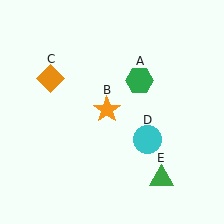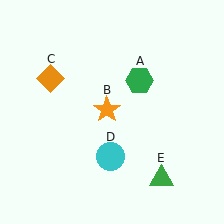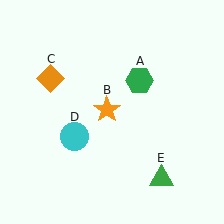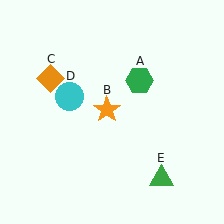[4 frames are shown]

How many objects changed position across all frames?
1 object changed position: cyan circle (object D).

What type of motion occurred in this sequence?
The cyan circle (object D) rotated clockwise around the center of the scene.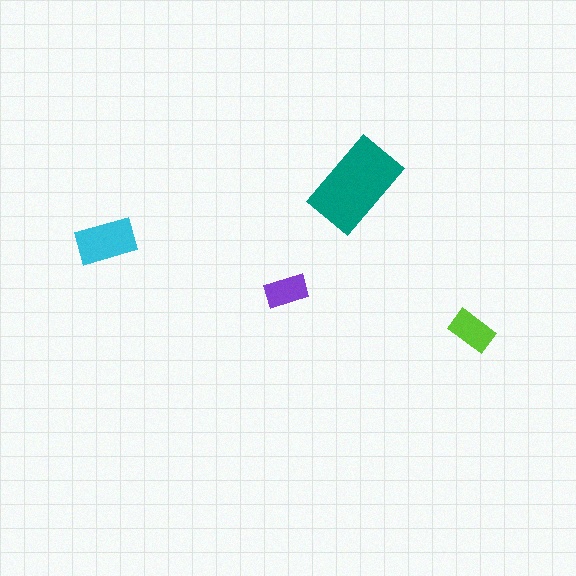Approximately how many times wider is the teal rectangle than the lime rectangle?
About 2 times wider.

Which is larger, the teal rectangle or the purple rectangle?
The teal one.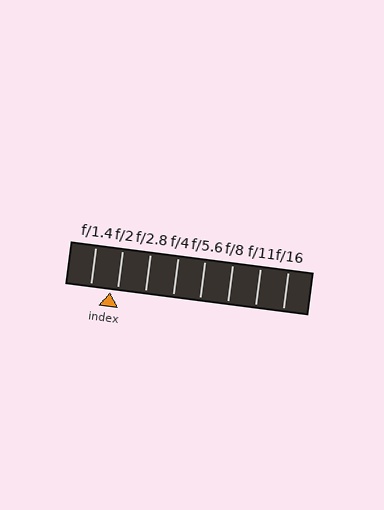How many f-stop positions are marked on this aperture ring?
There are 8 f-stop positions marked.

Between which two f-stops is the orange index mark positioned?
The index mark is between f/1.4 and f/2.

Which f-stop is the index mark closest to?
The index mark is closest to f/2.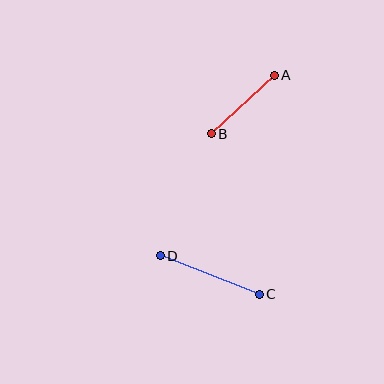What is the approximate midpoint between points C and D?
The midpoint is at approximately (210, 275) pixels.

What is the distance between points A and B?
The distance is approximately 86 pixels.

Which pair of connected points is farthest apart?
Points C and D are farthest apart.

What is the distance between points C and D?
The distance is approximately 106 pixels.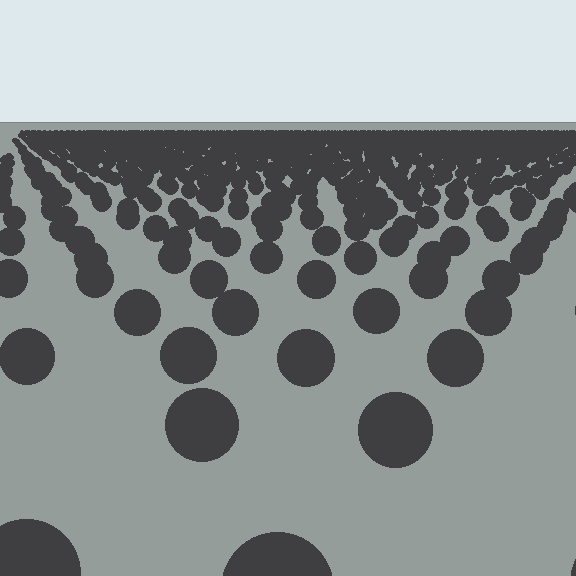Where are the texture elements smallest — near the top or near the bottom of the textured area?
Near the top.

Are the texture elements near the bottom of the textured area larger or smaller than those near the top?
Larger. Near the bottom, elements are closer to the viewer and appear at a bigger on-screen size.